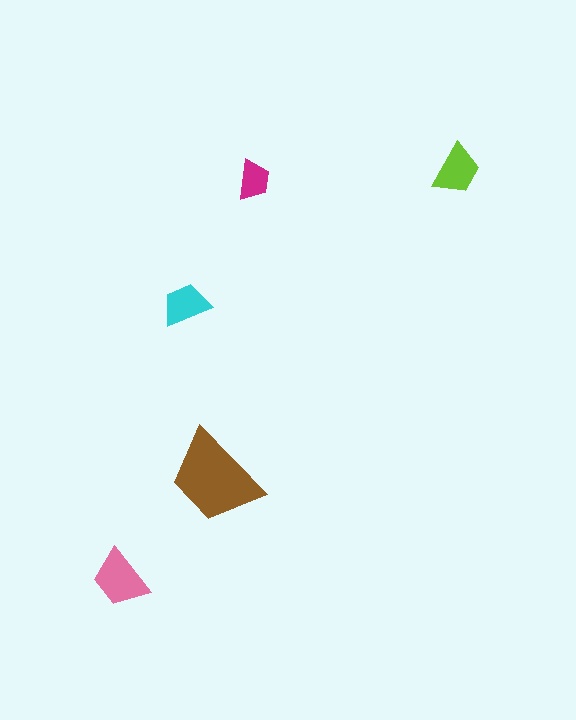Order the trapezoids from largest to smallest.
the brown one, the pink one, the lime one, the cyan one, the magenta one.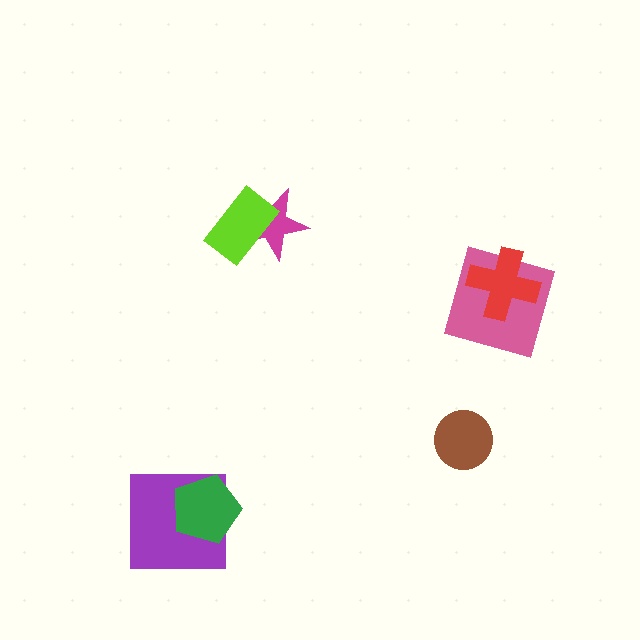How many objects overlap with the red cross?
1 object overlaps with the red cross.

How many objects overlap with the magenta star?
1 object overlaps with the magenta star.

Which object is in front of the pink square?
The red cross is in front of the pink square.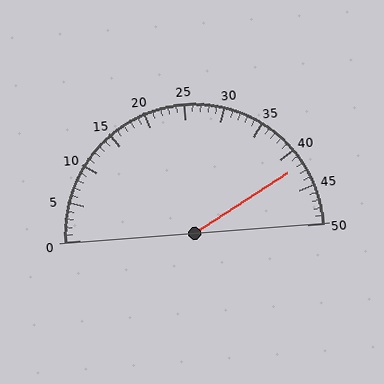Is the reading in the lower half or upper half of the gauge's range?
The reading is in the upper half of the range (0 to 50).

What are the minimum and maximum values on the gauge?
The gauge ranges from 0 to 50.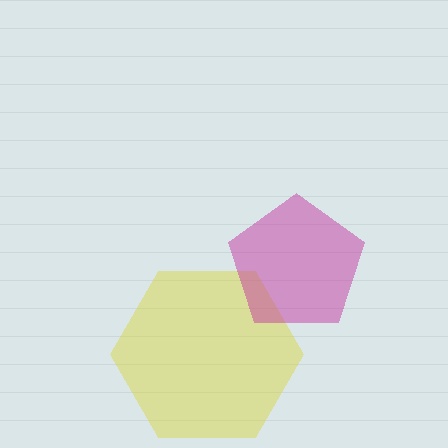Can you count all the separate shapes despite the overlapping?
Yes, there are 2 separate shapes.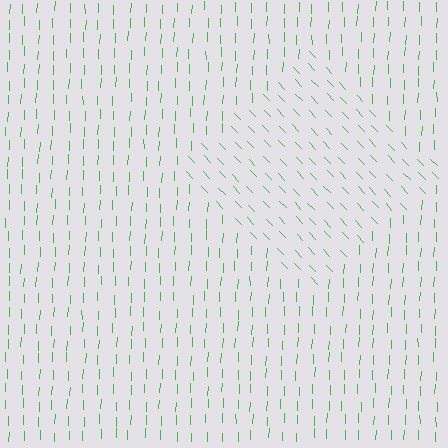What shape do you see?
I see a diamond.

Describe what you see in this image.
The image is filled with small green line segments. A diamond region in the image has lines oriented differently from the surrounding lines, creating a visible texture boundary.